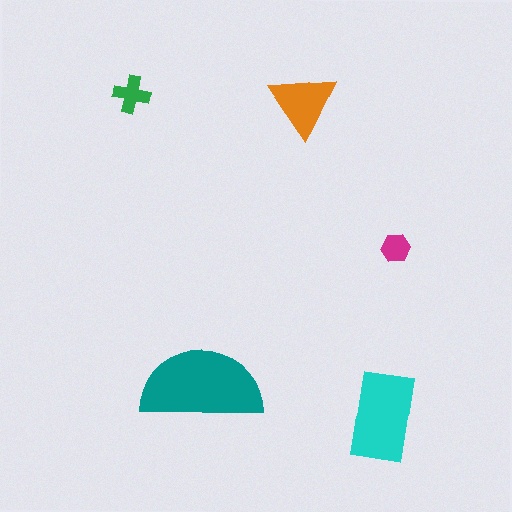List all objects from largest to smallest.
The teal semicircle, the cyan rectangle, the orange triangle, the green cross, the magenta hexagon.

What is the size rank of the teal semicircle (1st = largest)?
1st.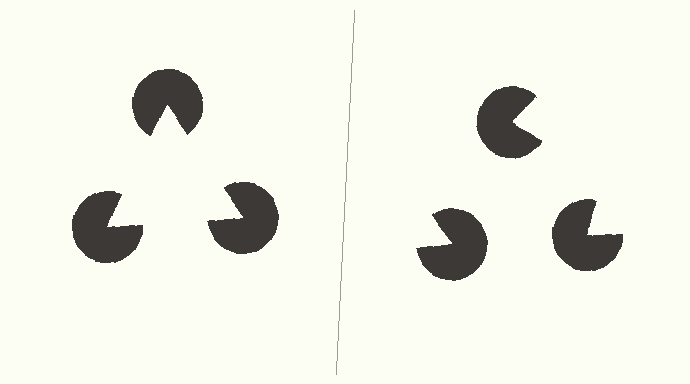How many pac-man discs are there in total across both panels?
6 — 3 on each side.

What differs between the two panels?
The pac-man discs are positioned identically on both sides; only the wedge orientations differ. On the left they align to a triangle; on the right they are misaligned.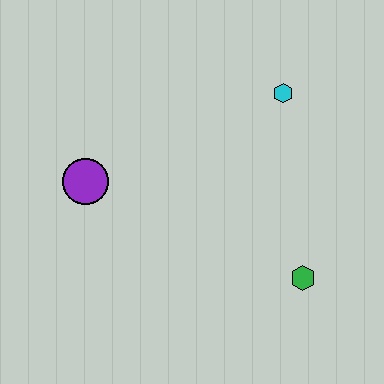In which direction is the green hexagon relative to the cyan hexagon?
The green hexagon is below the cyan hexagon.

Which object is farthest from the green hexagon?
The purple circle is farthest from the green hexagon.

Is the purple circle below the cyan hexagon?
Yes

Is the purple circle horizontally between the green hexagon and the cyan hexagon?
No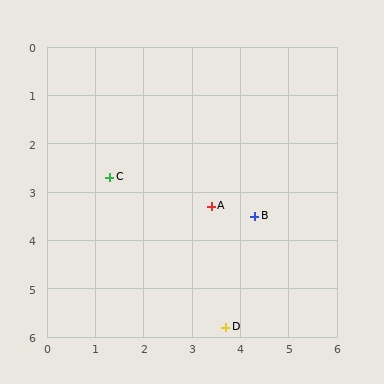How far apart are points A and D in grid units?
Points A and D are about 2.5 grid units apart.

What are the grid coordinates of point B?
Point B is at approximately (4.3, 3.5).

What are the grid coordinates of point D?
Point D is at approximately (3.7, 5.8).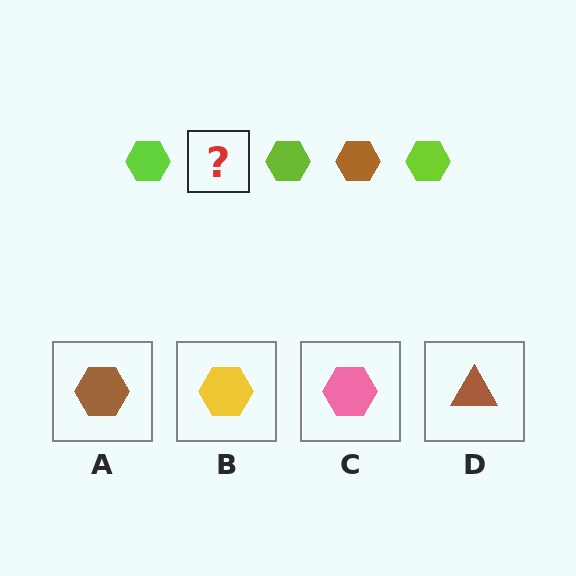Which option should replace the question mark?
Option A.